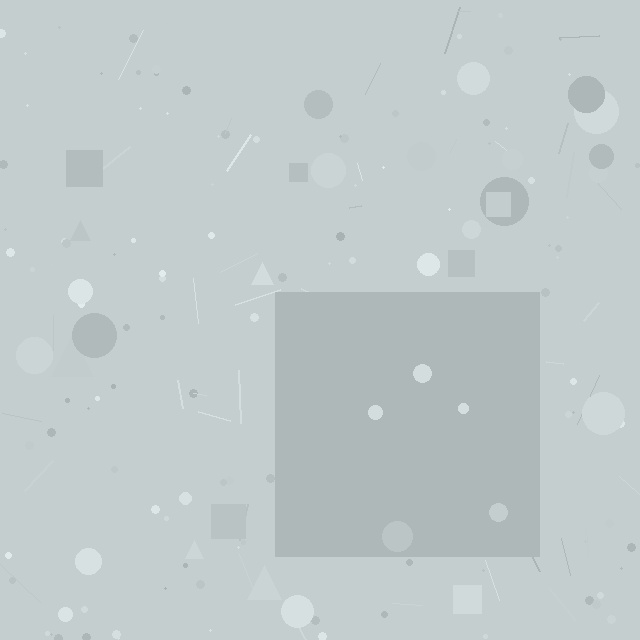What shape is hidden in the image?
A square is hidden in the image.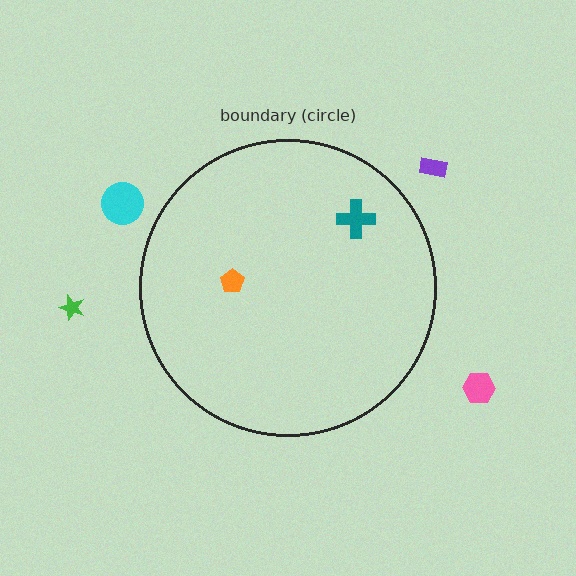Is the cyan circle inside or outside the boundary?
Outside.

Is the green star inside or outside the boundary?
Outside.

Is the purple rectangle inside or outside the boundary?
Outside.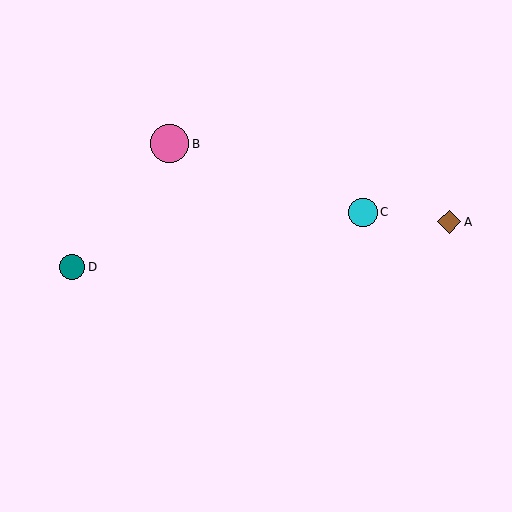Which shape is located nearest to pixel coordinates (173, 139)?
The pink circle (labeled B) at (170, 144) is nearest to that location.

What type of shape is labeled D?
Shape D is a teal circle.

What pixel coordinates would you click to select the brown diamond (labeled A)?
Click at (449, 222) to select the brown diamond A.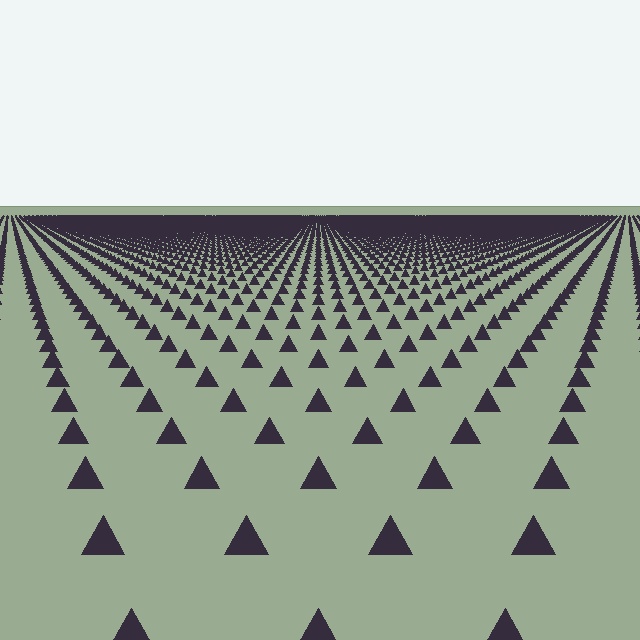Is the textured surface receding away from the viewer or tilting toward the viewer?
The surface is receding away from the viewer. Texture elements get smaller and denser toward the top.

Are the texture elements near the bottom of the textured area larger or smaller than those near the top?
Larger. Near the bottom, elements are closer to the viewer and appear at a bigger on-screen size.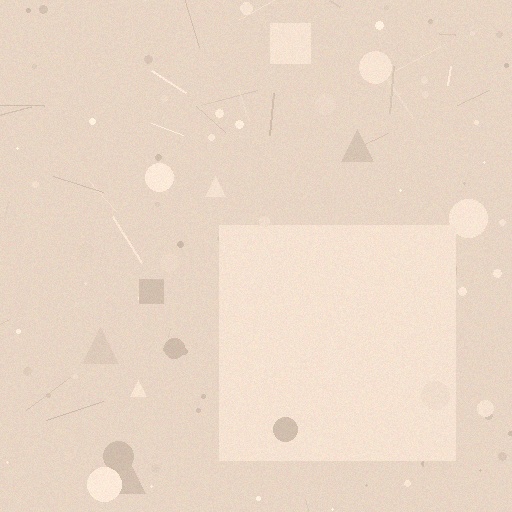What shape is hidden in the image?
A square is hidden in the image.